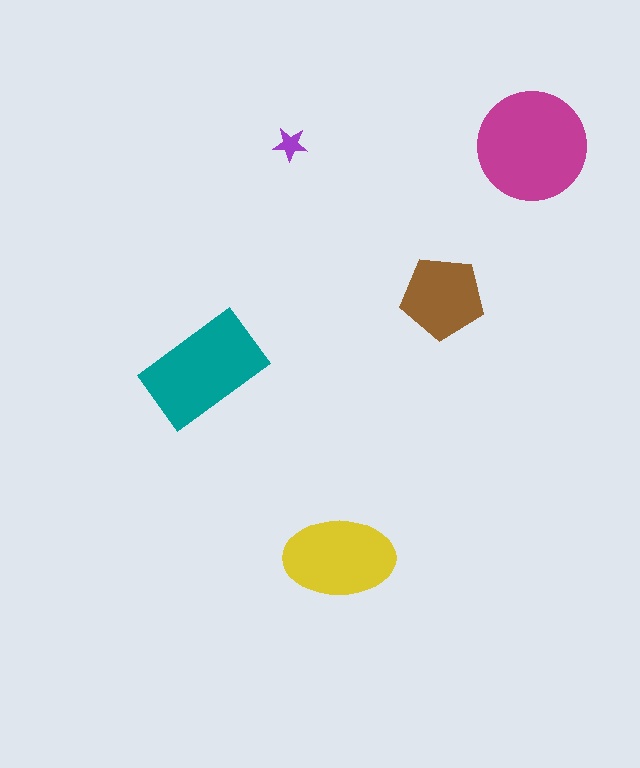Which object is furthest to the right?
The magenta circle is rightmost.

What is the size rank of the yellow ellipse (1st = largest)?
3rd.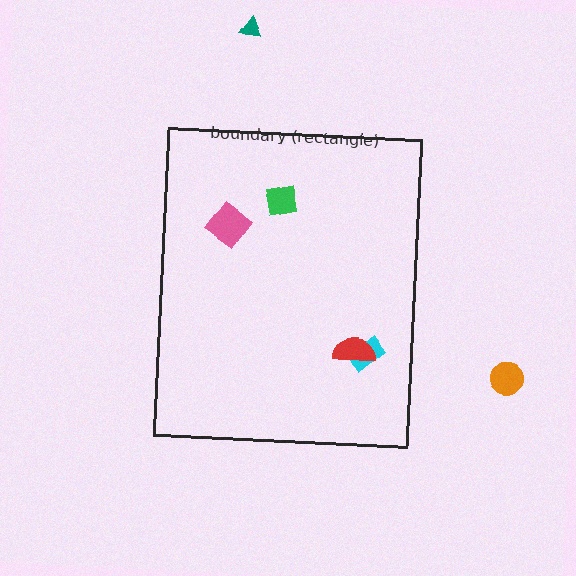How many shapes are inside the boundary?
4 inside, 2 outside.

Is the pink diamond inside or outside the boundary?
Inside.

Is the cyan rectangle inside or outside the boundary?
Inside.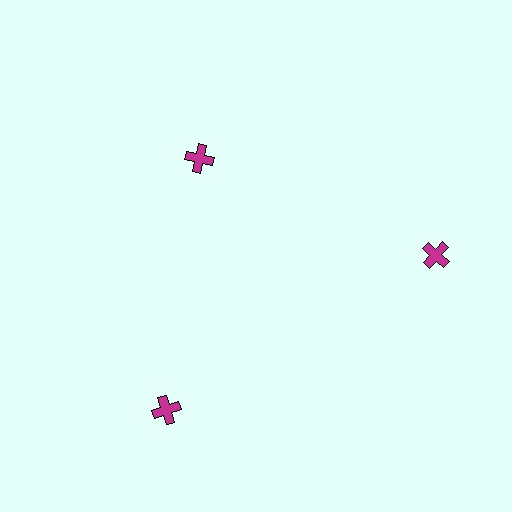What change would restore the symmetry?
The symmetry would be restored by moving it outward, back onto the ring so that all 3 crosses sit at equal angles and equal distance from the center.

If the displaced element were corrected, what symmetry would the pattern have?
It would have 3-fold rotational symmetry — the pattern would map onto itself every 120 degrees.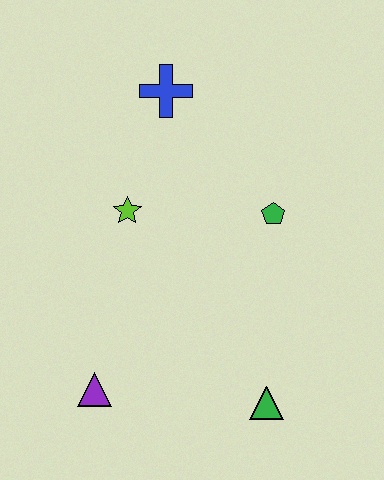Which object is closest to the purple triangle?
The green triangle is closest to the purple triangle.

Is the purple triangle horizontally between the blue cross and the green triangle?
No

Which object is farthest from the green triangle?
The blue cross is farthest from the green triangle.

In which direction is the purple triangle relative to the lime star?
The purple triangle is below the lime star.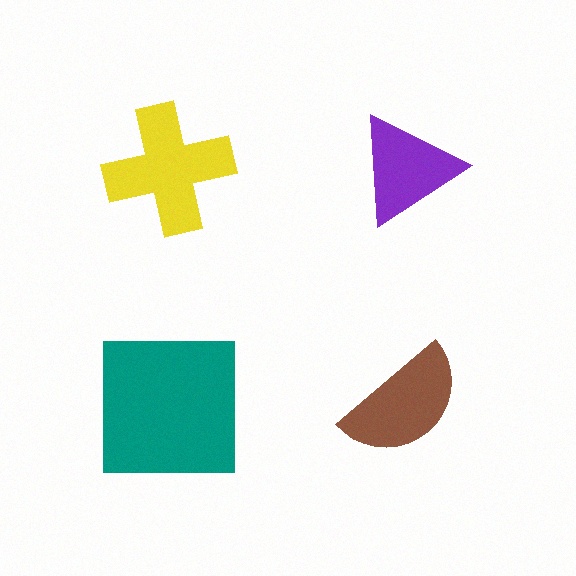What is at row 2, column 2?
A brown semicircle.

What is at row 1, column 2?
A purple triangle.